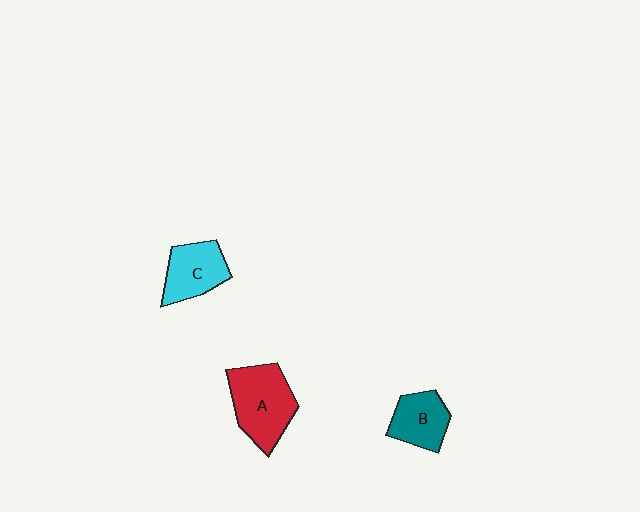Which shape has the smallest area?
Shape B (teal).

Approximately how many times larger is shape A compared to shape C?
Approximately 1.4 times.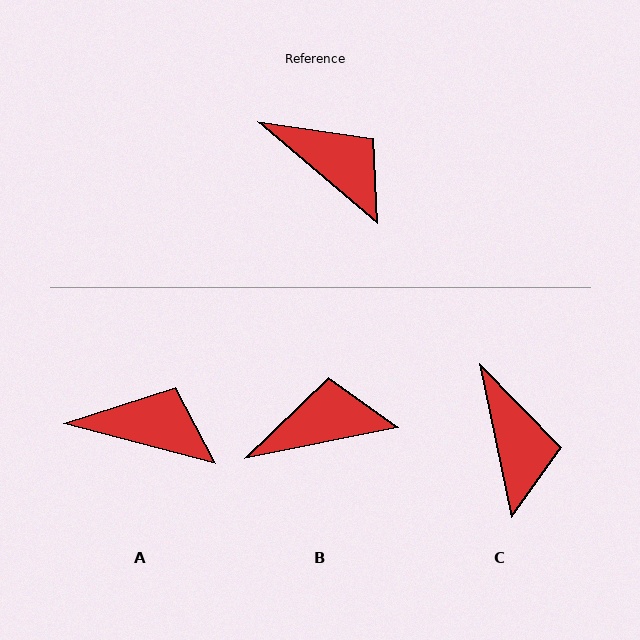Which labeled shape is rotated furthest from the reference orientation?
B, about 52 degrees away.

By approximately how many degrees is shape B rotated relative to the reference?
Approximately 52 degrees counter-clockwise.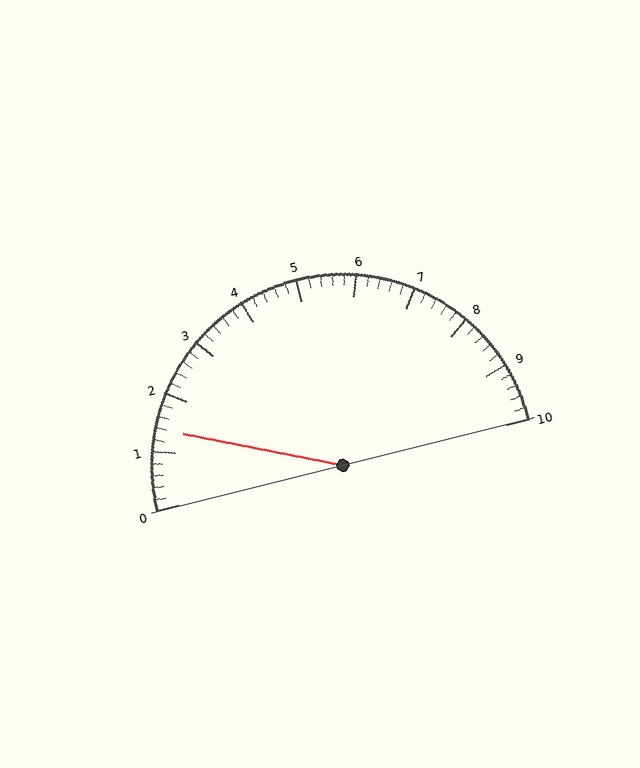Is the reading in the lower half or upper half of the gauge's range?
The reading is in the lower half of the range (0 to 10).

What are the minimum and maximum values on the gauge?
The gauge ranges from 0 to 10.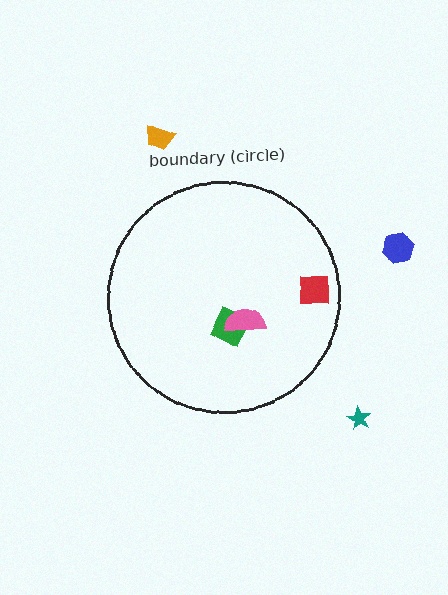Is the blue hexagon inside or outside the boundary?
Outside.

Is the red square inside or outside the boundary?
Inside.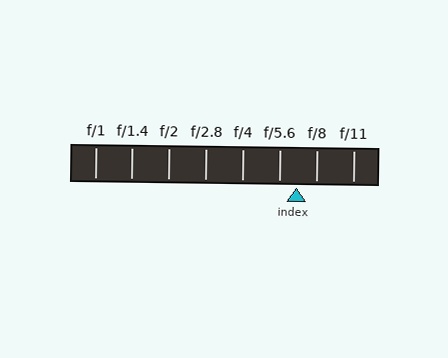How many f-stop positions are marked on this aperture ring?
There are 8 f-stop positions marked.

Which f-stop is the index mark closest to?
The index mark is closest to f/5.6.